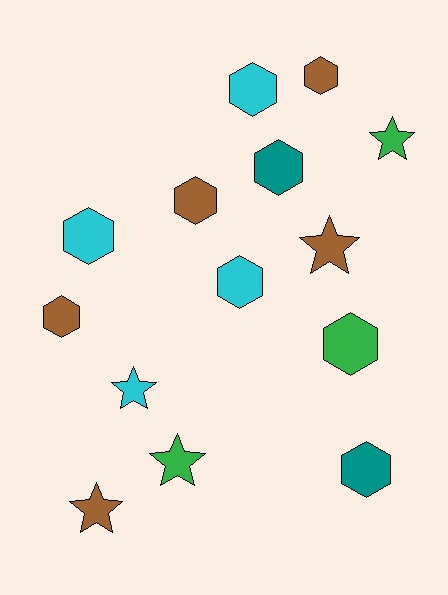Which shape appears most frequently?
Hexagon, with 9 objects.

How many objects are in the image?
There are 14 objects.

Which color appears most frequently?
Brown, with 5 objects.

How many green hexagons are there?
There is 1 green hexagon.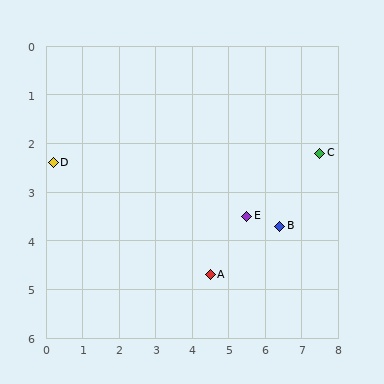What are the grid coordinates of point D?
Point D is at approximately (0.2, 2.4).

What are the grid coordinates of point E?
Point E is at approximately (5.5, 3.5).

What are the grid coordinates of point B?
Point B is at approximately (6.4, 3.7).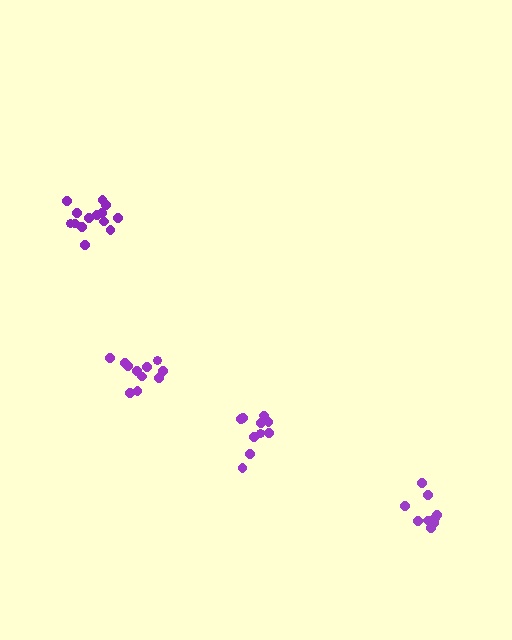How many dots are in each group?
Group 1: 10 dots, Group 2: 9 dots, Group 3: 11 dots, Group 4: 14 dots (44 total).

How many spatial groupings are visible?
There are 4 spatial groupings.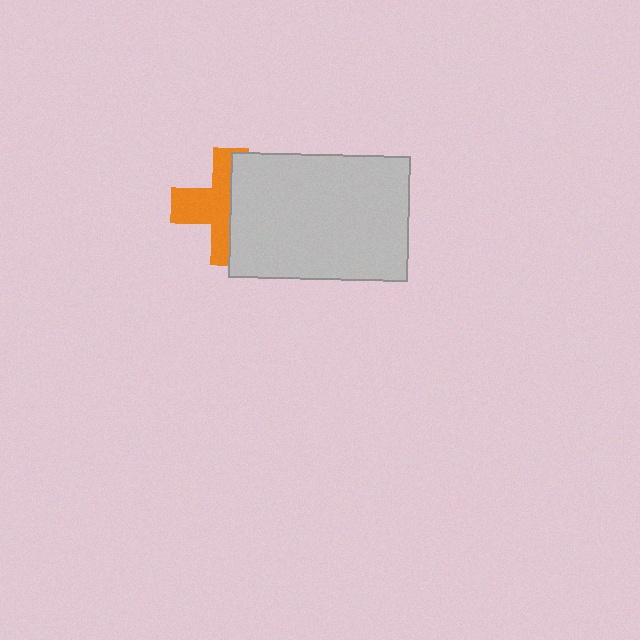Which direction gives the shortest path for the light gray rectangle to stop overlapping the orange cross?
Moving right gives the shortest separation.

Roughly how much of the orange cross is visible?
About half of it is visible (roughly 52%).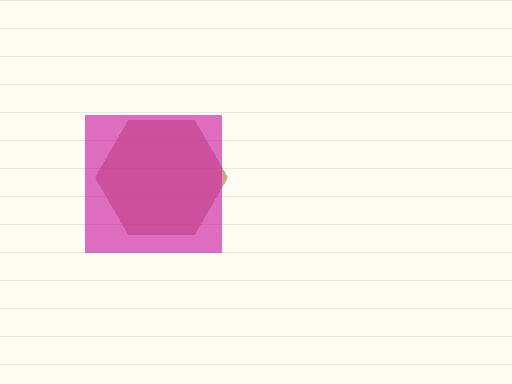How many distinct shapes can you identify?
There are 2 distinct shapes: a brown hexagon, a magenta square.